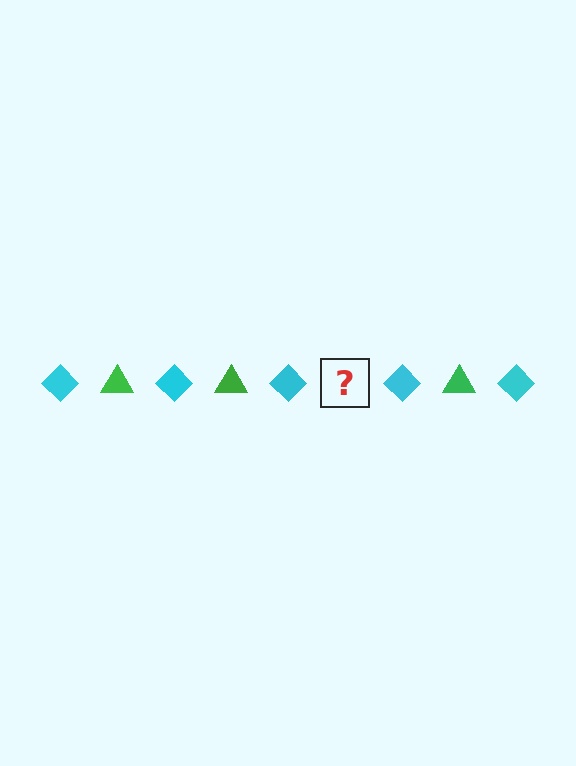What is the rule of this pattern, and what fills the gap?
The rule is that the pattern alternates between cyan diamond and green triangle. The gap should be filled with a green triangle.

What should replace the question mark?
The question mark should be replaced with a green triangle.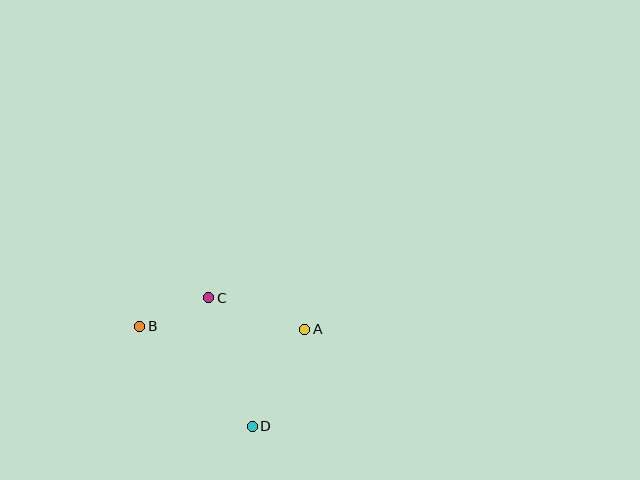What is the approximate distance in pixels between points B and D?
The distance between B and D is approximately 151 pixels.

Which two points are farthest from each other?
Points A and B are farthest from each other.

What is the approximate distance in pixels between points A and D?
The distance between A and D is approximately 110 pixels.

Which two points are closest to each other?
Points B and C are closest to each other.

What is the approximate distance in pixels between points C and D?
The distance between C and D is approximately 136 pixels.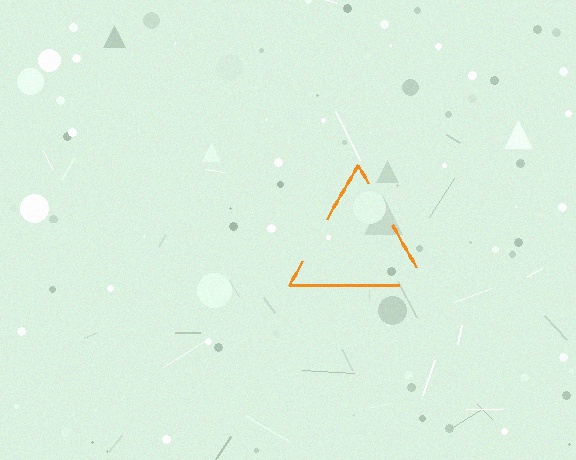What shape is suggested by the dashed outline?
The dashed outline suggests a triangle.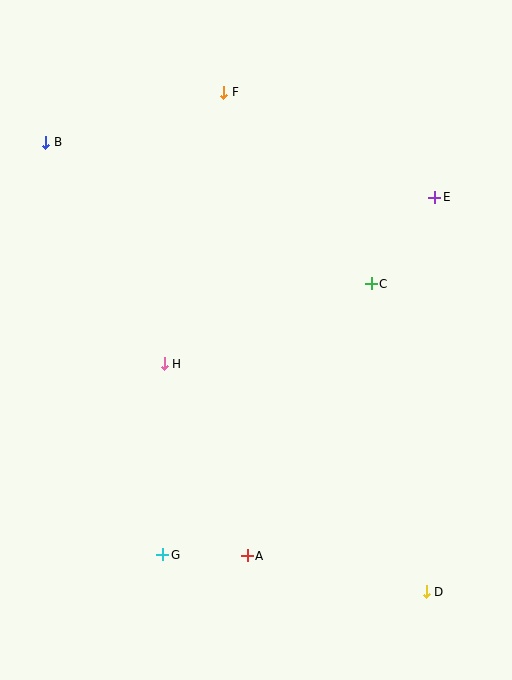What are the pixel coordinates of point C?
Point C is at (371, 284).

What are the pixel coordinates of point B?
Point B is at (46, 142).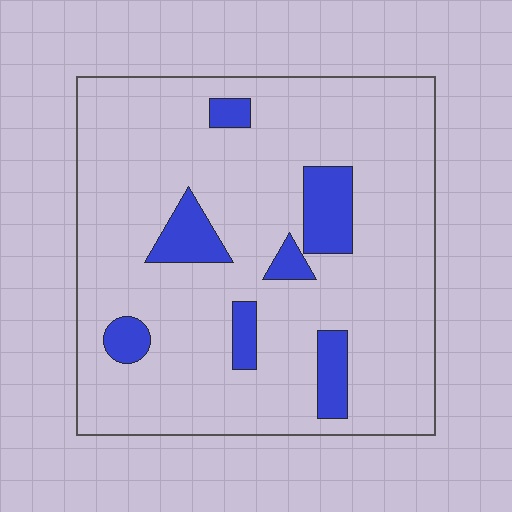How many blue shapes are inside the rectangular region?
7.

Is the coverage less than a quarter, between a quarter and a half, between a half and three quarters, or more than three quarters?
Less than a quarter.